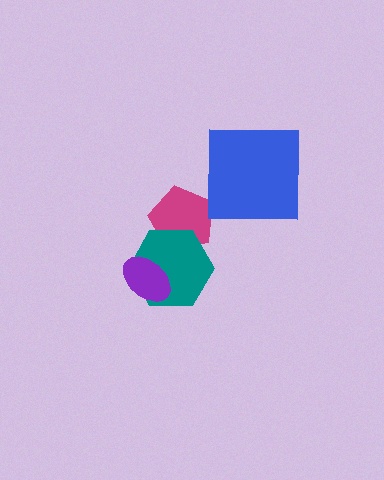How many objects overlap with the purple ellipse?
1 object overlaps with the purple ellipse.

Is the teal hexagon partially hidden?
Yes, it is partially covered by another shape.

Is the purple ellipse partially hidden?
No, no other shape covers it.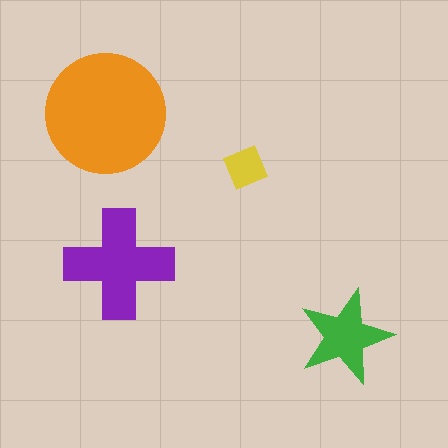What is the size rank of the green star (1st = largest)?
3rd.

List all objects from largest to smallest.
The orange circle, the purple cross, the green star, the yellow square.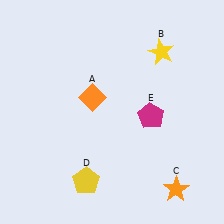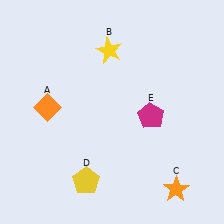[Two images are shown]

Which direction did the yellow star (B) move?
The yellow star (B) moved left.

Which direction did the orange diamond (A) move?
The orange diamond (A) moved left.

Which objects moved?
The objects that moved are: the orange diamond (A), the yellow star (B).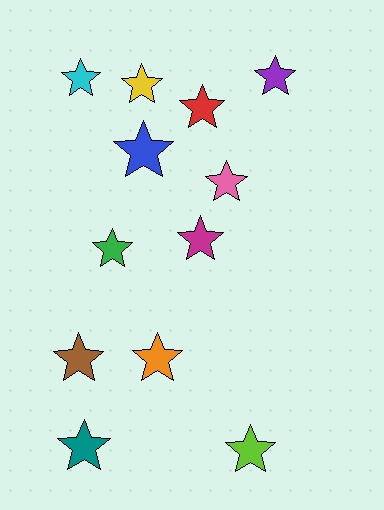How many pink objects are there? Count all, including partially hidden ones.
There is 1 pink object.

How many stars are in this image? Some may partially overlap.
There are 12 stars.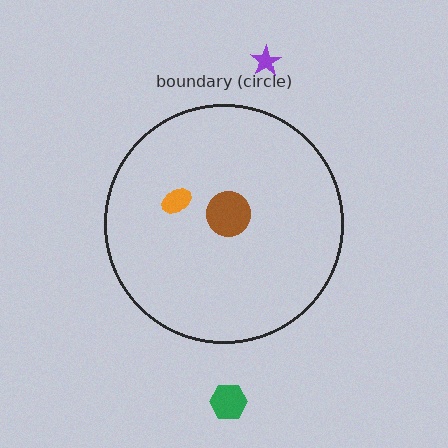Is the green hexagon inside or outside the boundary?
Outside.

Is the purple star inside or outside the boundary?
Outside.